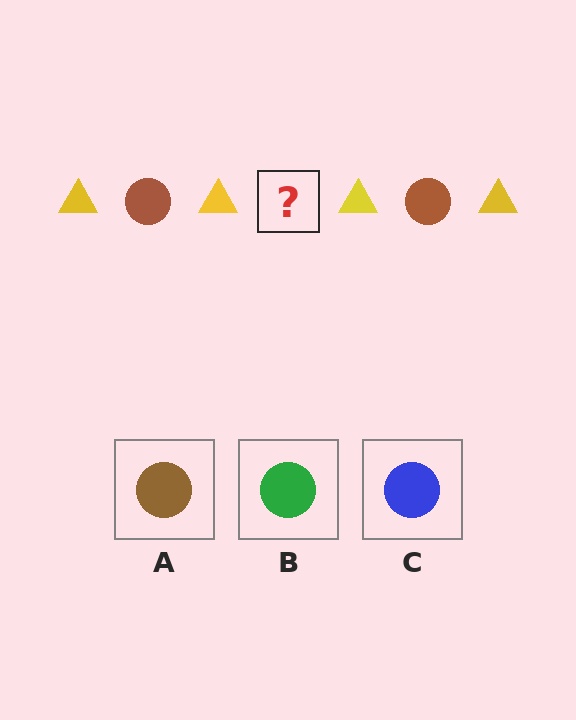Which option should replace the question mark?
Option A.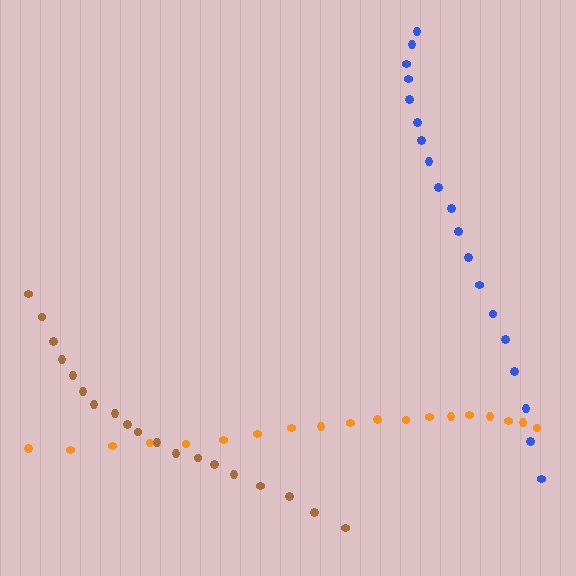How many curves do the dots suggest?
There are 3 distinct paths.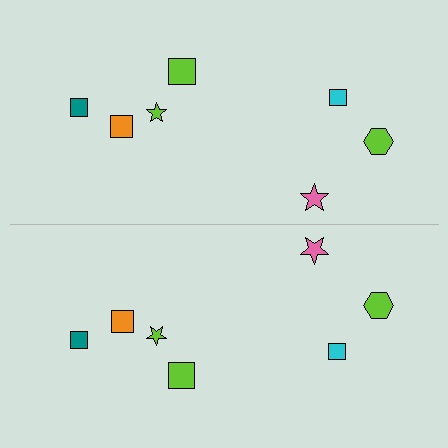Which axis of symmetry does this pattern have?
The pattern has a horizontal axis of symmetry running through the center of the image.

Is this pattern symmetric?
Yes, this pattern has bilateral (reflection) symmetry.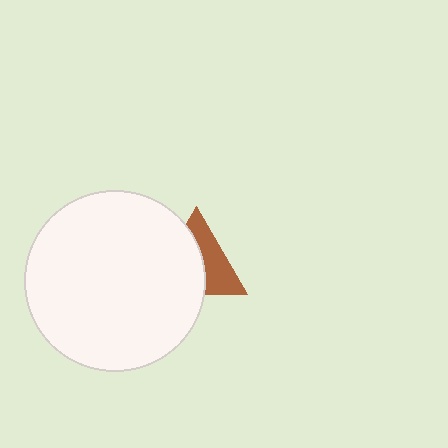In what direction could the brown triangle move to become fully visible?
The brown triangle could move right. That would shift it out from behind the white circle entirely.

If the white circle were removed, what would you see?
You would see the complete brown triangle.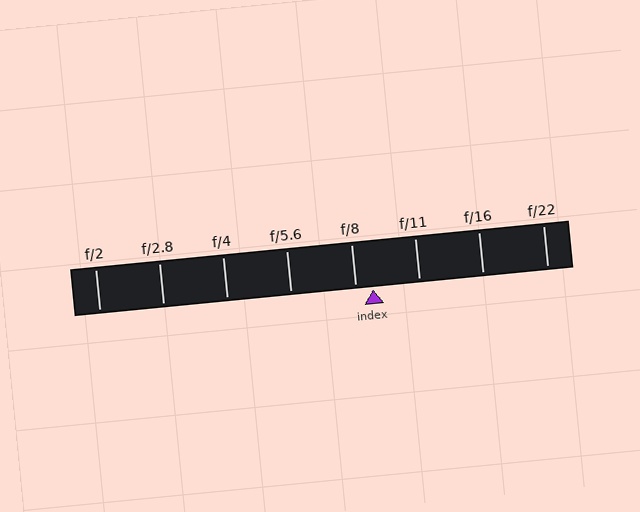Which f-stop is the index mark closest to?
The index mark is closest to f/8.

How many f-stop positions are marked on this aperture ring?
There are 8 f-stop positions marked.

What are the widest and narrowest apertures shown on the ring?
The widest aperture shown is f/2 and the narrowest is f/22.